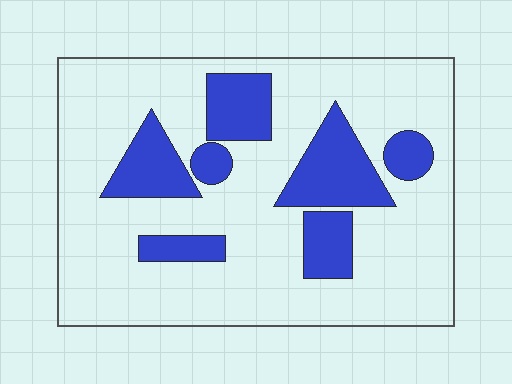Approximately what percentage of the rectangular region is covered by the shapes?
Approximately 25%.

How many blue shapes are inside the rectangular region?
7.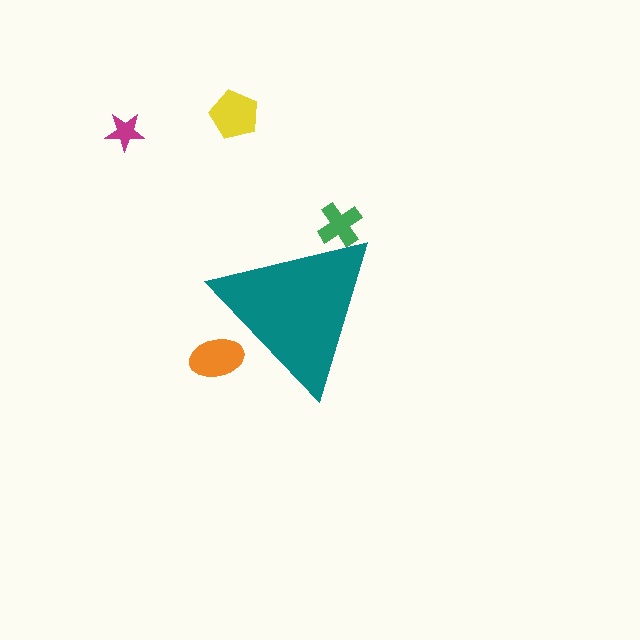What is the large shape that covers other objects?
A teal triangle.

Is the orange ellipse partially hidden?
Yes, the orange ellipse is partially hidden behind the teal triangle.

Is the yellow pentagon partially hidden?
No, the yellow pentagon is fully visible.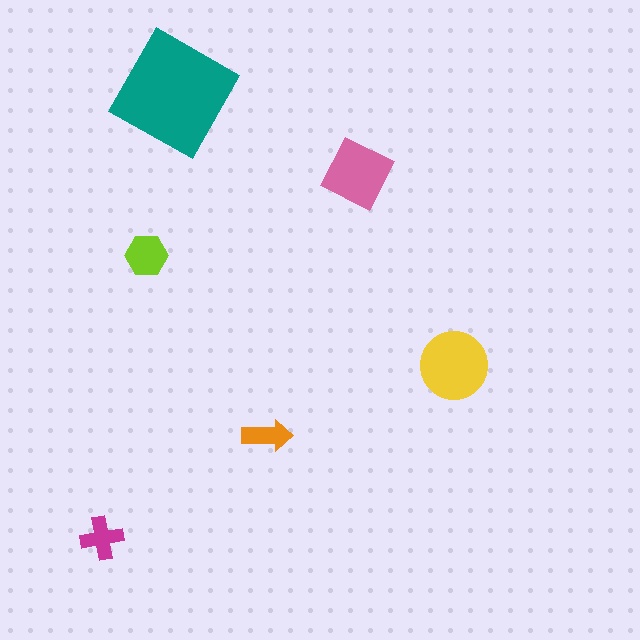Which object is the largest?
The teal square.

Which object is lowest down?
The magenta cross is bottommost.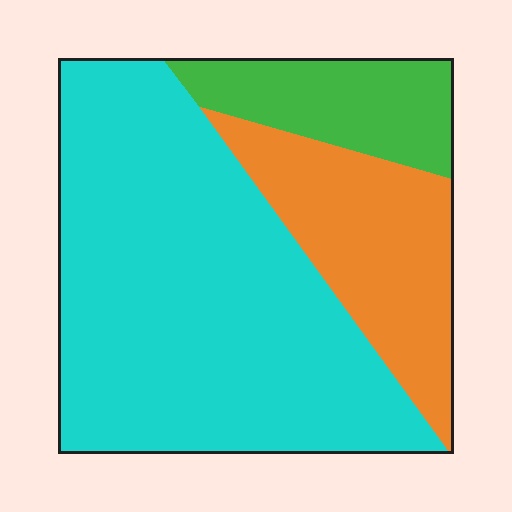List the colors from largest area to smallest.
From largest to smallest: cyan, orange, green.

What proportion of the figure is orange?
Orange takes up about one quarter (1/4) of the figure.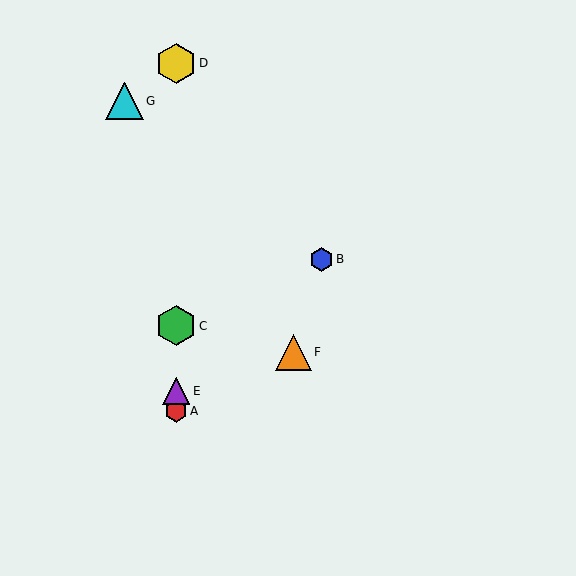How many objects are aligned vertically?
4 objects (A, C, D, E) are aligned vertically.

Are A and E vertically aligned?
Yes, both are at x≈176.